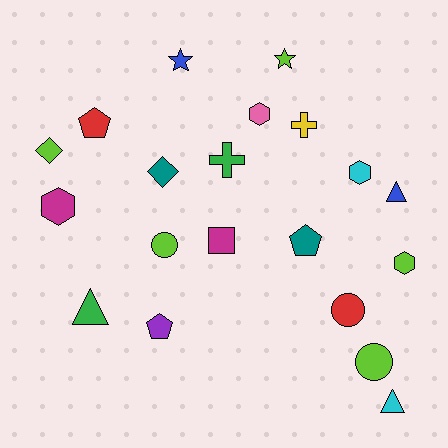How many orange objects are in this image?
There are no orange objects.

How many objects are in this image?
There are 20 objects.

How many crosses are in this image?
There are 2 crosses.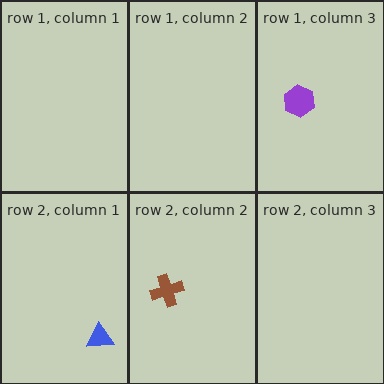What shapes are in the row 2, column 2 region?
The brown cross.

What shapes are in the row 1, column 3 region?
The purple hexagon.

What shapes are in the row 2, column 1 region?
The blue triangle.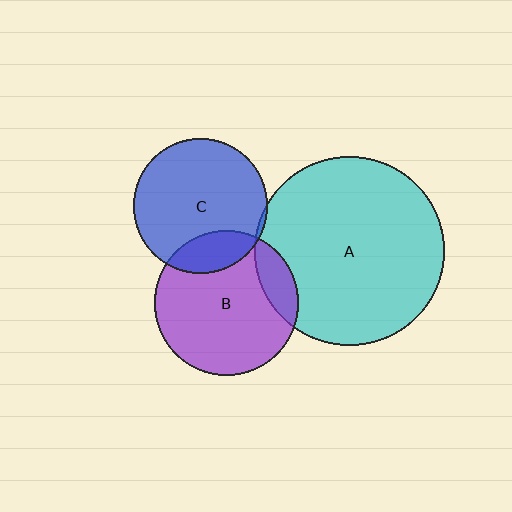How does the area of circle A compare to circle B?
Approximately 1.7 times.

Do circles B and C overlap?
Yes.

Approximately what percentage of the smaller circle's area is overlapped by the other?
Approximately 20%.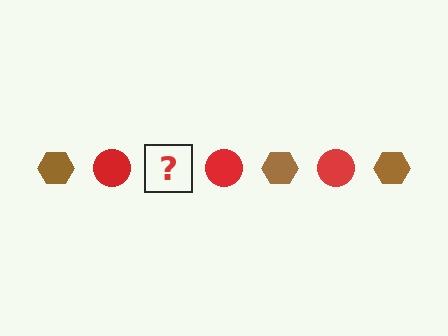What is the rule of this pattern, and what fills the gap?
The rule is that the pattern alternates between brown hexagon and red circle. The gap should be filled with a brown hexagon.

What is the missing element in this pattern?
The missing element is a brown hexagon.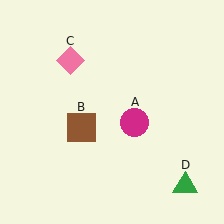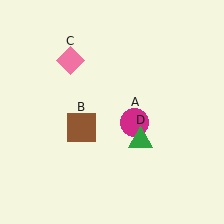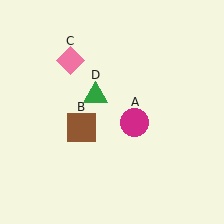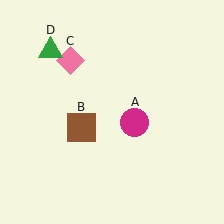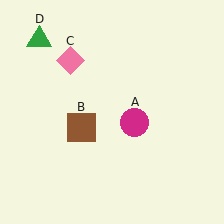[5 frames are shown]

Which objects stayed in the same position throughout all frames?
Magenta circle (object A) and brown square (object B) and pink diamond (object C) remained stationary.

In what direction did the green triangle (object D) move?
The green triangle (object D) moved up and to the left.